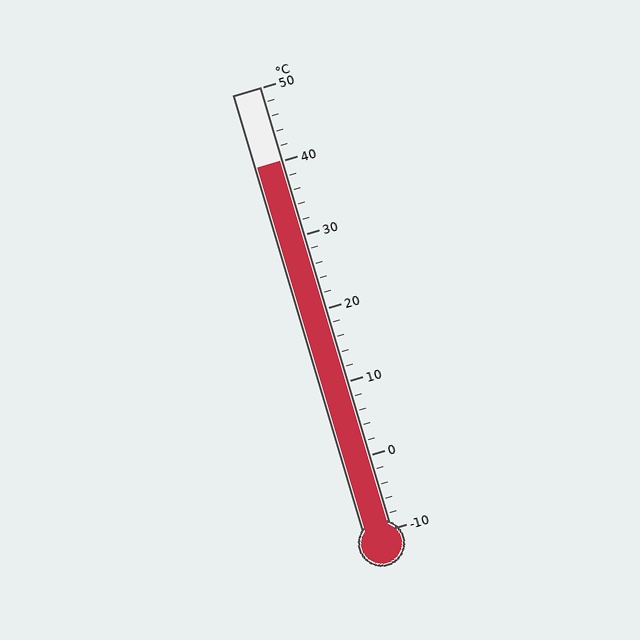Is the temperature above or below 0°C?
The temperature is above 0°C.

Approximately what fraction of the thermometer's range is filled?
The thermometer is filled to approximately 85% of its range.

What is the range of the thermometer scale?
The thermometer scale ranges from -10°C to 50°C.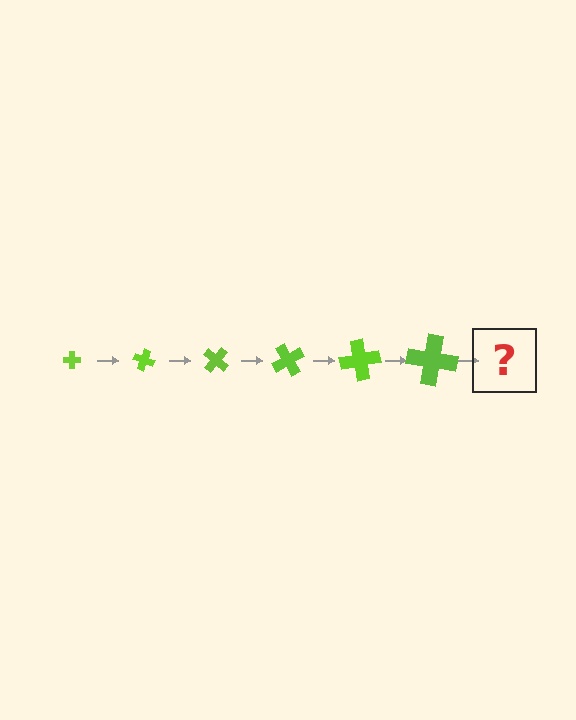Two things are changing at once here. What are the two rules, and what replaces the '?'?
The two rules are that the cross grows larger each step and it rotates 20 degrees each step. The '?' should be a cross, larger than the previous one and rotated 120 degrees from the start.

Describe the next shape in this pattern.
It should be a cross, larger than the previous one and rotated 120 degrees from the start.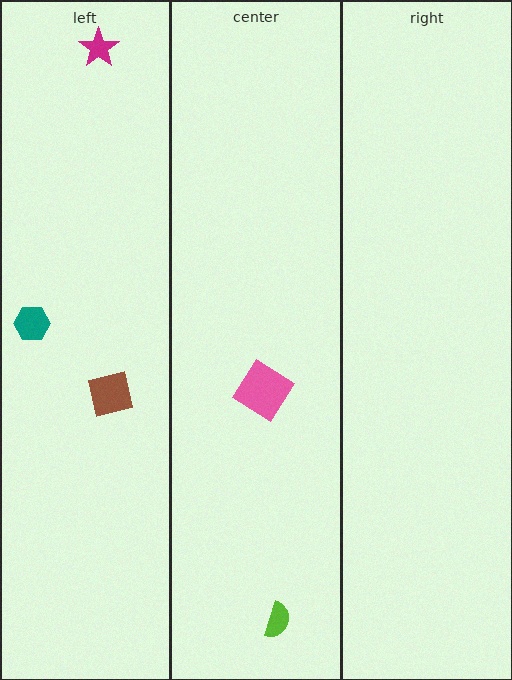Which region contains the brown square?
The left region.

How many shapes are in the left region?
3.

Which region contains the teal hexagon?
The left region.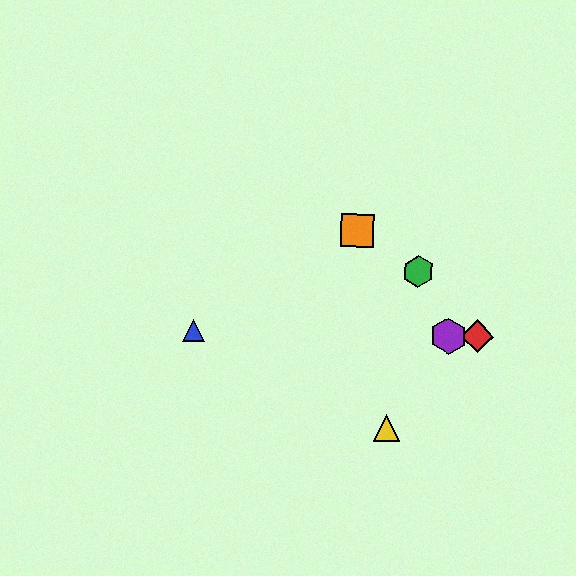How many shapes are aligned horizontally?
3 shapes (the red diamond, the blue triangle, the purple hexagon) are aligned horizontally.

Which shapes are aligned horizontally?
The red diamond, the blue triangle, the purple hexagon are aligned horizontally.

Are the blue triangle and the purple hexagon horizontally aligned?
Yes, both are at y≈330.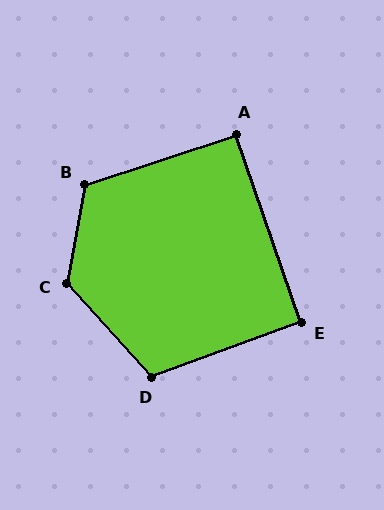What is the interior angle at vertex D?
Approximately 112 degrees (obtuse).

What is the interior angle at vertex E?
Approximately 91 degrees (approximately right).